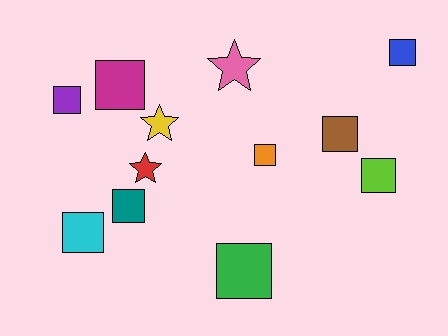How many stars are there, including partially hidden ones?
There are 3 stars.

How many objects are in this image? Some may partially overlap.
There are 12 objects.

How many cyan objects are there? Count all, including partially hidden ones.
There is 1 cyan object.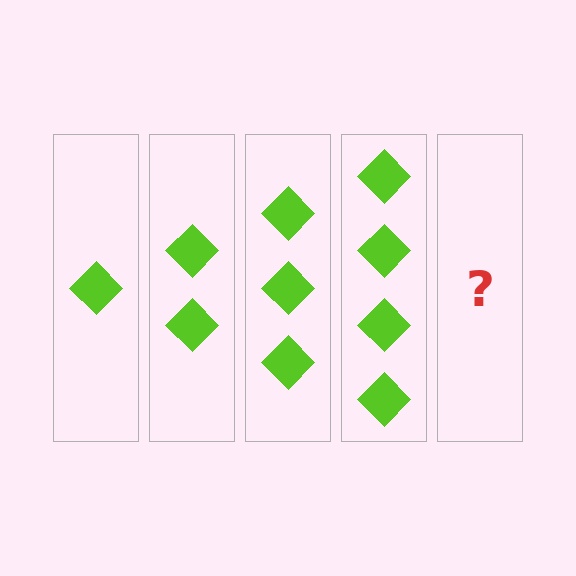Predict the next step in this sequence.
The next step is 5 diamonds.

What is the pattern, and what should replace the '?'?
The pattern is that each step adds one more diamond. The '?' should be 5 diamonds.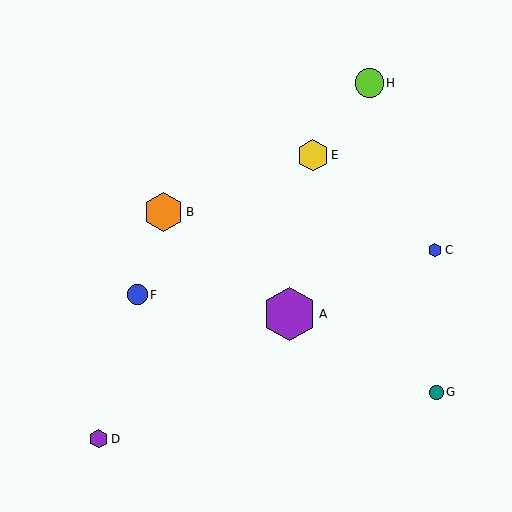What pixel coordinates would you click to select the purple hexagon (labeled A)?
Click at (289, 314) to select the purple hexagon A.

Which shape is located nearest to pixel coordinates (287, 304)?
The purple hexagon (labeled A) at (289, 314) is nearest to that location.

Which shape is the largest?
The purple hexagon (labeled A) is the largest.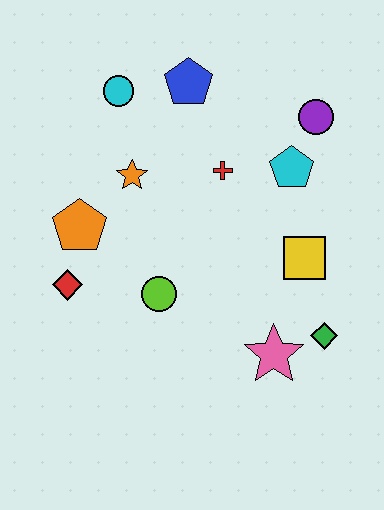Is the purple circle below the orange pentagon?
No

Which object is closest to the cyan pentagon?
The purple circle is closest to the cyan pentagon.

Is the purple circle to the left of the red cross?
No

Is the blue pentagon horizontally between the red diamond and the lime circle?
No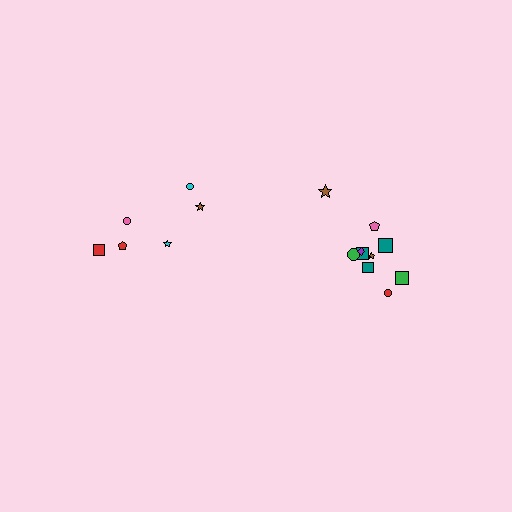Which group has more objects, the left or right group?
The right group.